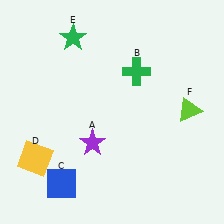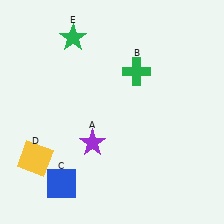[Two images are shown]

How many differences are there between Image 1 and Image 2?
There is 1 difference between the two images.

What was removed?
The lime triangle (F) was removed in Image 2.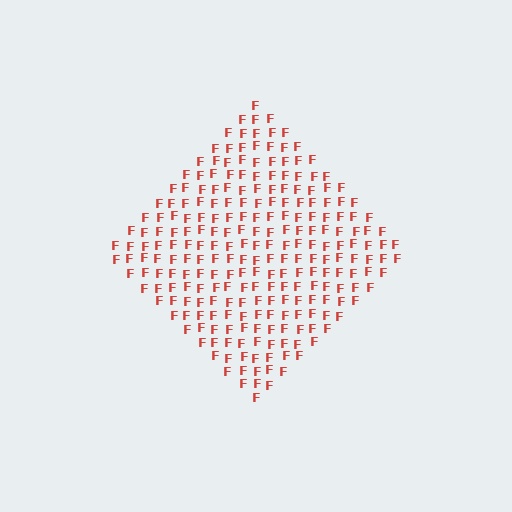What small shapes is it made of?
It is made of small letter F's.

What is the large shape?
The large shape is a diamond.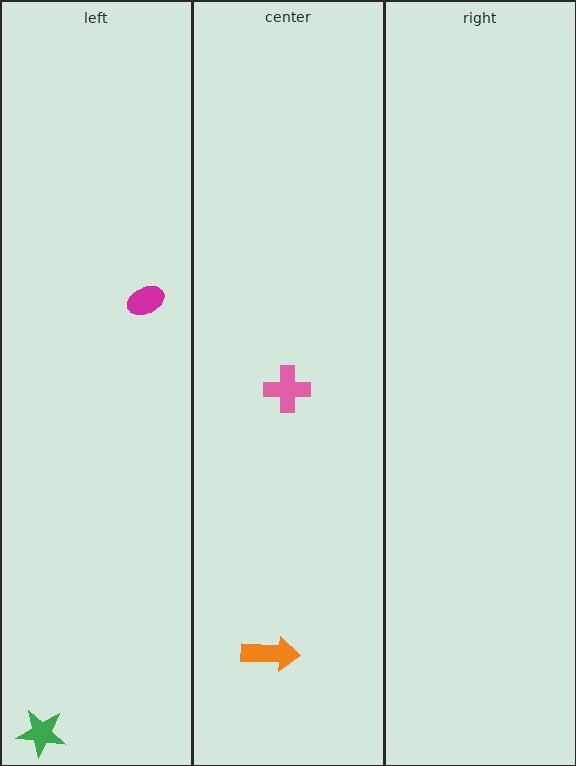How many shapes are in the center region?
2.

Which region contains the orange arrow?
The center region.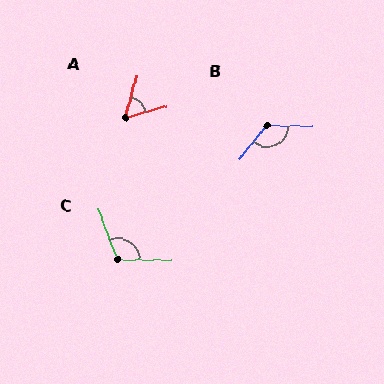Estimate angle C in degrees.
Approximately 111 degrees.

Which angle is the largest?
B, at approximately 128 degrees.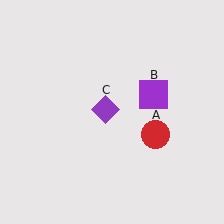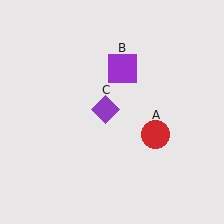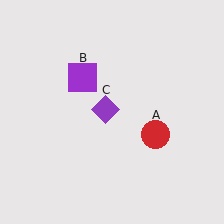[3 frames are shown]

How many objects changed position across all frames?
1 object changed position: purple square (object B).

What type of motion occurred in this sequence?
The purple square (object B) rotated counterclockwise around the center of the scene.